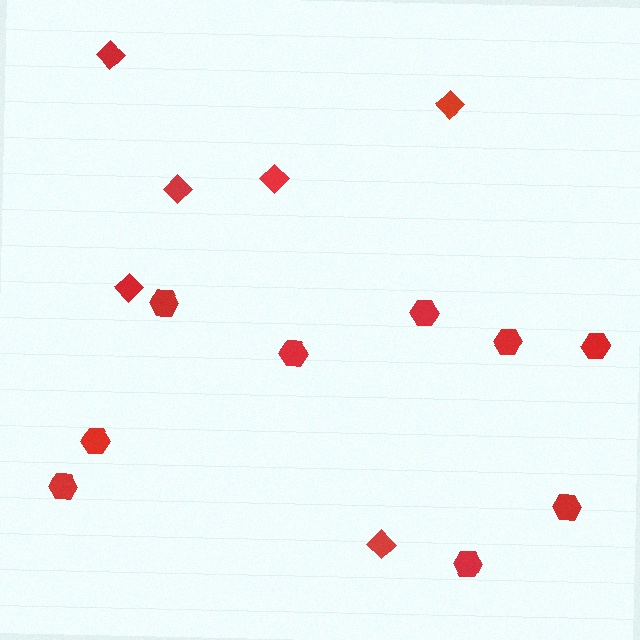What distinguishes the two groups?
There are 2 groups: one group of hexagons (9) and one group of diamonds (6).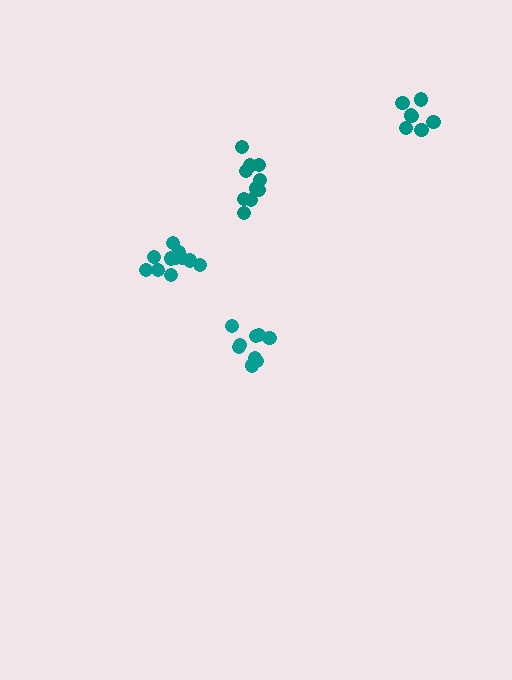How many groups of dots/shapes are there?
There are 4 groups.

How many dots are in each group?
Group 1: 9 dots, Group 2: 10 dots, Group 3: 12 dots, Group 4: 7 dots (38 total).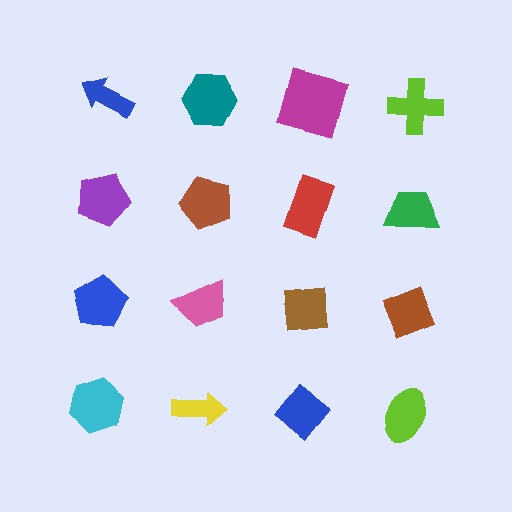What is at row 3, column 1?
A blue pentagon.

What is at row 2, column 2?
A brown pentagon.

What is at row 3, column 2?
A pink trapezoid.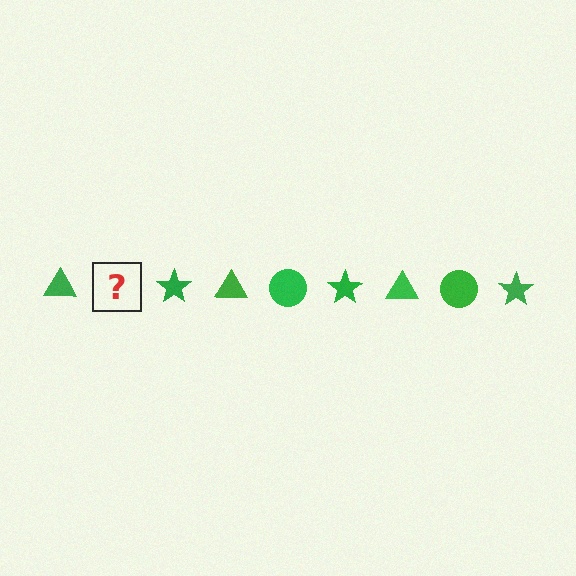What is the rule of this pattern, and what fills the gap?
The rule is that the pattern cycles through triangle, circle, star shapes in green. The gap should be filled with a green circle.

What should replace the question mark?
The question mark should be replaced with a green circle.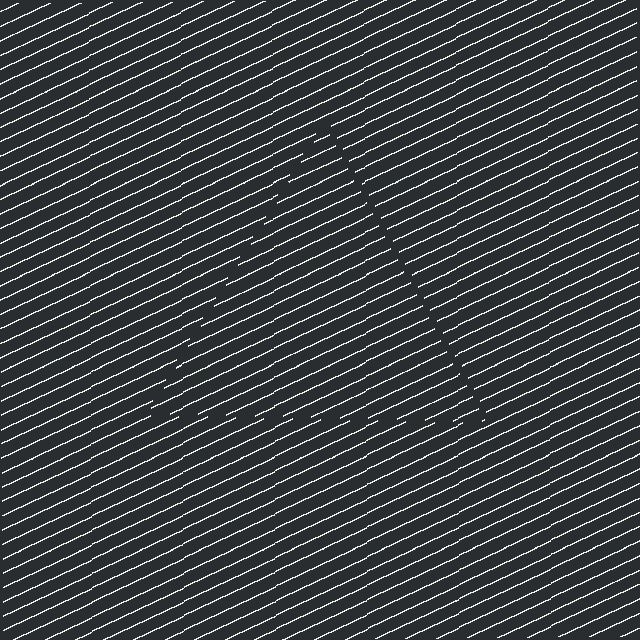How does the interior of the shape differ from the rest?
The interior of the shape contains the same grating, shifted by half a period — the contour is defined by the phase discontinuity where line-ends from the inner and outer gratings abut.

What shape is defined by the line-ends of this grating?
An illusory triangle. The interior of the shape contains the same grating, shifted by half a period — the contour is defined by the phase discontinuity where line-ends from the inner and outer gratings abut.